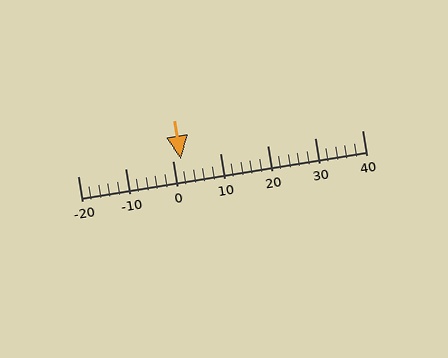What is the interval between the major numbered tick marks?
The major tick marks are spaced 10 units apart.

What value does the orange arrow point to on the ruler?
The orange arrow points to approximately 2.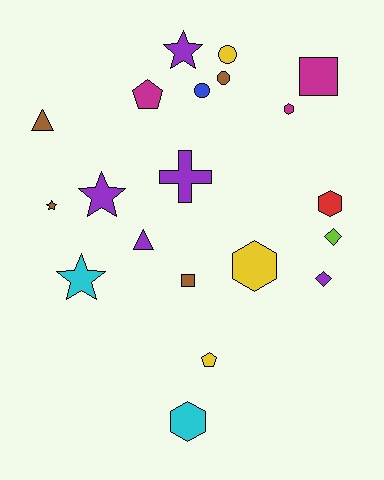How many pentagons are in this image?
There are 2 pentagons.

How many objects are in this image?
There are 20 objects.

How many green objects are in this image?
There are no green objects.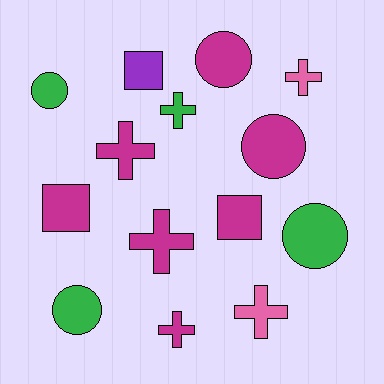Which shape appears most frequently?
Cross, with 6 objects.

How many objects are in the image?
There are 14 objects.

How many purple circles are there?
There are no purple circles.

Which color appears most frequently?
Magenta, with 7 objects.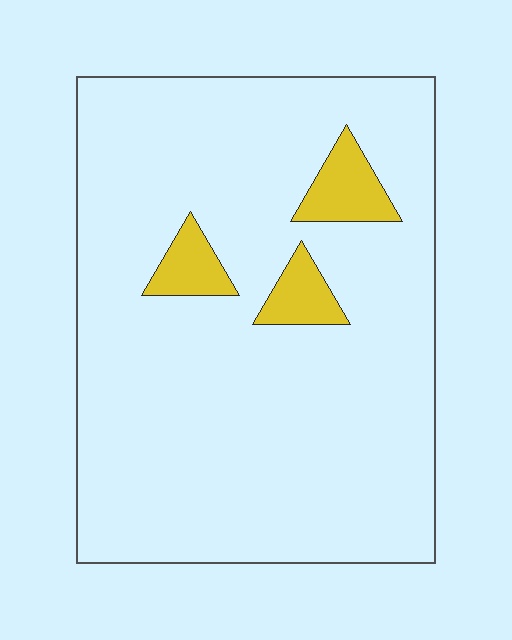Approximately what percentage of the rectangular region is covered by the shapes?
Approximately 10%.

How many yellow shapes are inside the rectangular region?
3.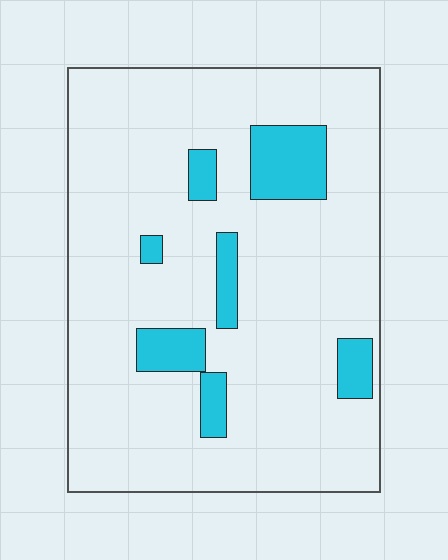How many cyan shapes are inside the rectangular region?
7.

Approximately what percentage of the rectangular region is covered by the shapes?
Approximately 15%.